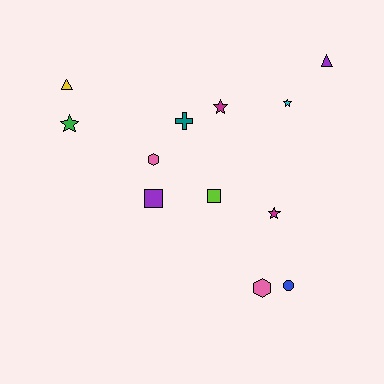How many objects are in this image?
There are 12 objects.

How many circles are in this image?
There is 1 circle.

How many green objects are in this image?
There is 1 green object.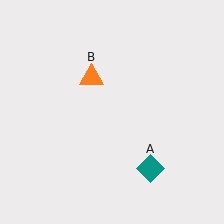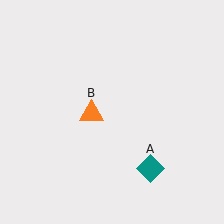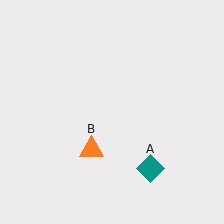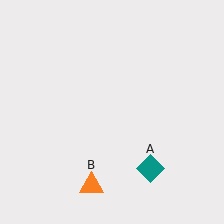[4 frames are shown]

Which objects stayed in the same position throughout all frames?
Teal diamond (object A) remained stationary.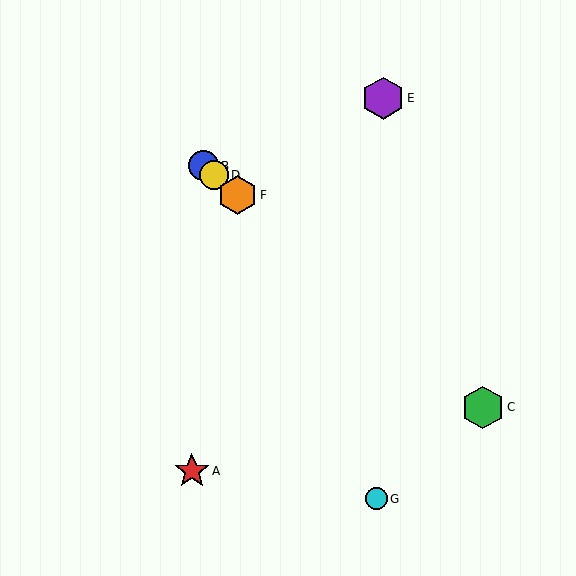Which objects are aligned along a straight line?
Objects B, C, D, F are aligned along a straight line.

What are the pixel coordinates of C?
Object C is at (483, 407).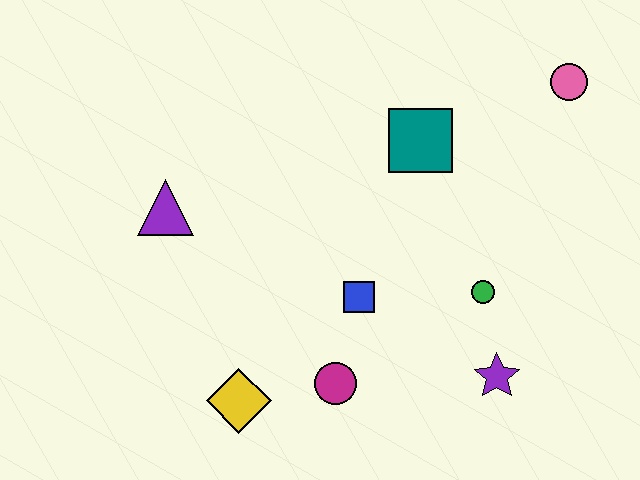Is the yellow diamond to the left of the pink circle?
Yes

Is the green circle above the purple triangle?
No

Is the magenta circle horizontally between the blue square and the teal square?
No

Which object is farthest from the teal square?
The yellow diamond is farthest from the teal square.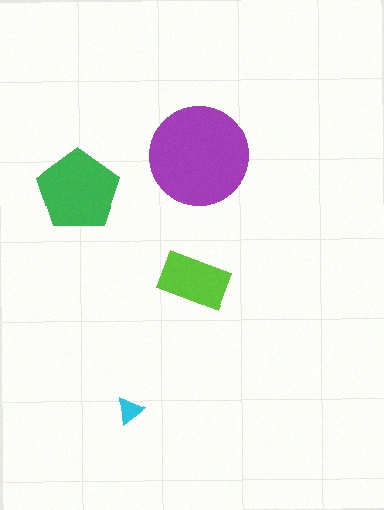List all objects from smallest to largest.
The cyan triangle, the lime rectangle, the green pentagon, the purple circle.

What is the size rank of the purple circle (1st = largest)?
1st.